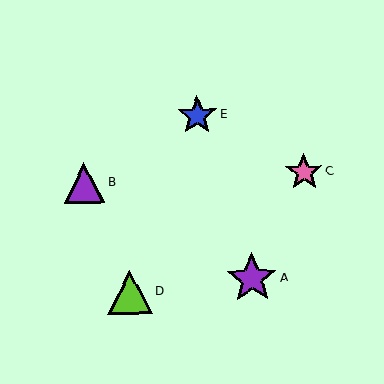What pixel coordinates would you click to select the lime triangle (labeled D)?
Click at (130, 292) to select the lime triangle D.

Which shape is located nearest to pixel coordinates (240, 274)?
The purple star (labeled A) at (252, 278) is nearest to that location.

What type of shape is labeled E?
Shape E is a blue star.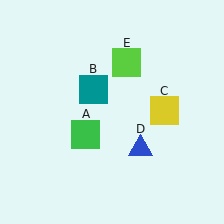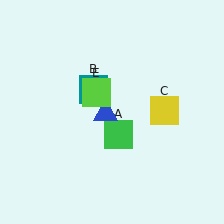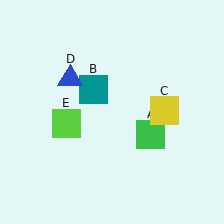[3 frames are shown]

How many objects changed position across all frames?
3 objects changed position: green square (object A), blue triangle (object D), lime square (object E).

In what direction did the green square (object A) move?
The green square (object A) moved right.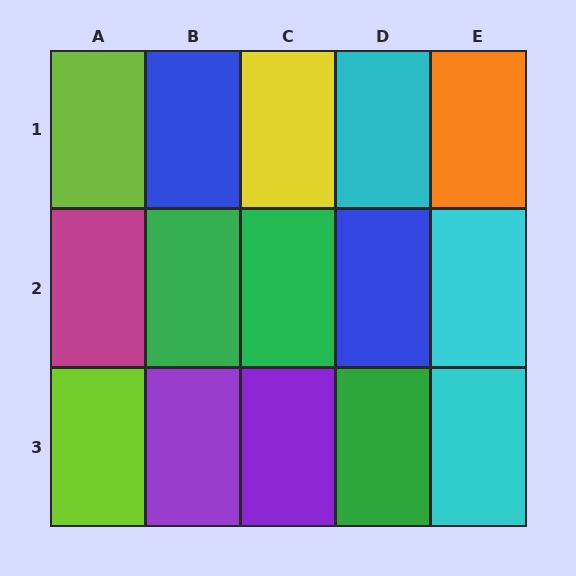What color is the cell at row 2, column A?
Magenta.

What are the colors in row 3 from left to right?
Lime, purple, purple, green, cyan.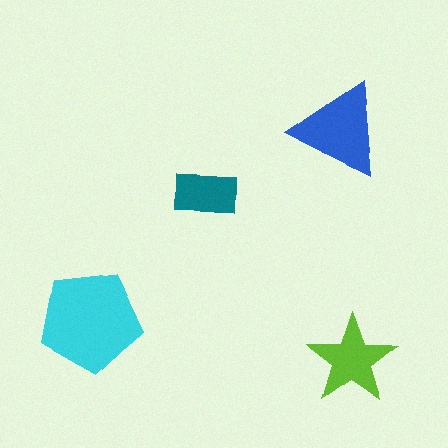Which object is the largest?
The cyan pentagon.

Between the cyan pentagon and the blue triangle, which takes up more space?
The cyan pentagon.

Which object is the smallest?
The teal rectangle.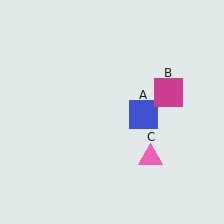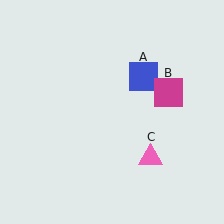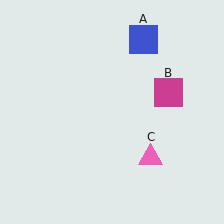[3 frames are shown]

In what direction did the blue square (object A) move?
The blue square (object A) moved up.